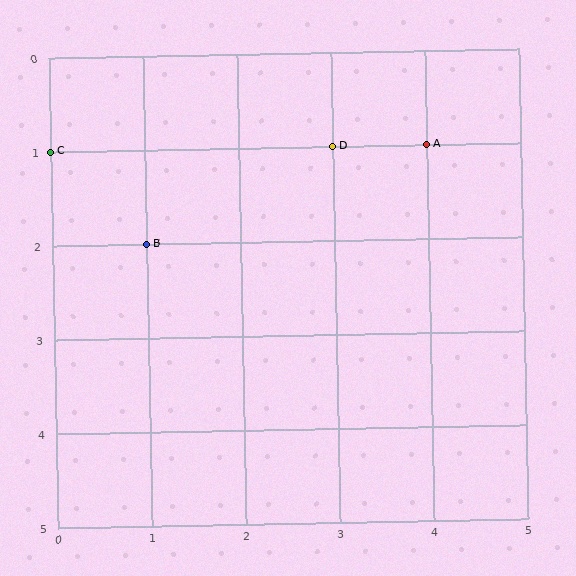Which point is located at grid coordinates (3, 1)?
Point D is at (3, 1).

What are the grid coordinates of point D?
Point D is at grid coordinates (3, 1).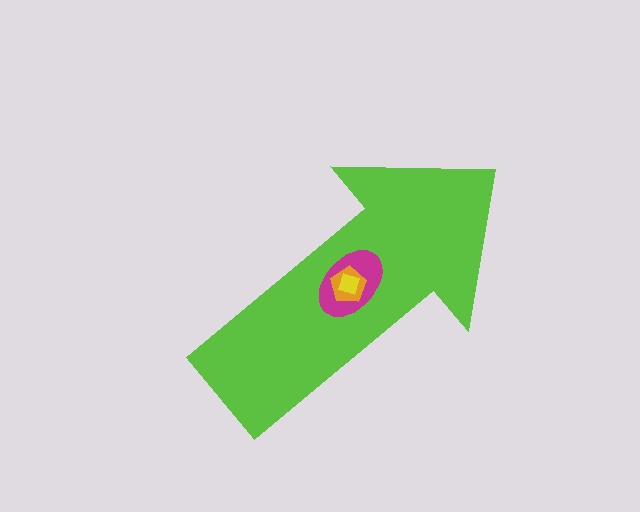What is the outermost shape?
The lime arrow.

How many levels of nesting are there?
4.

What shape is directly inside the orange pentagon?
The yellow diamond.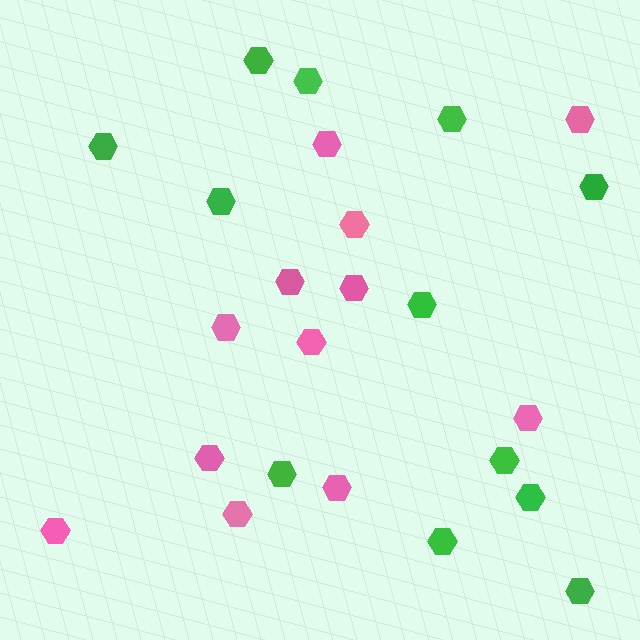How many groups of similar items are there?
There are 2 groups: one group of pink hexagons (12) and one group of green hexagons (12).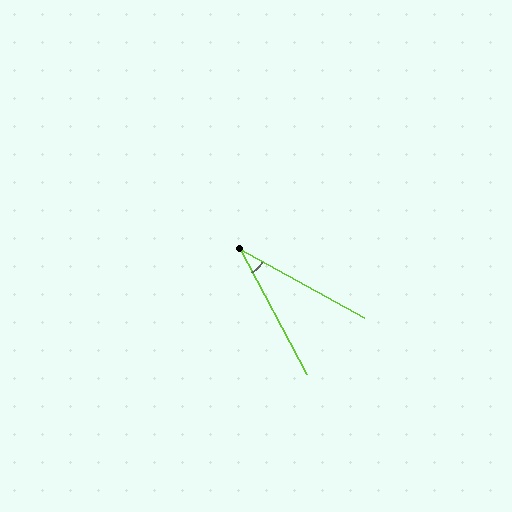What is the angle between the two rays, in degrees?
Approximately 33 degrees.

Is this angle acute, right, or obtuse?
It is acute.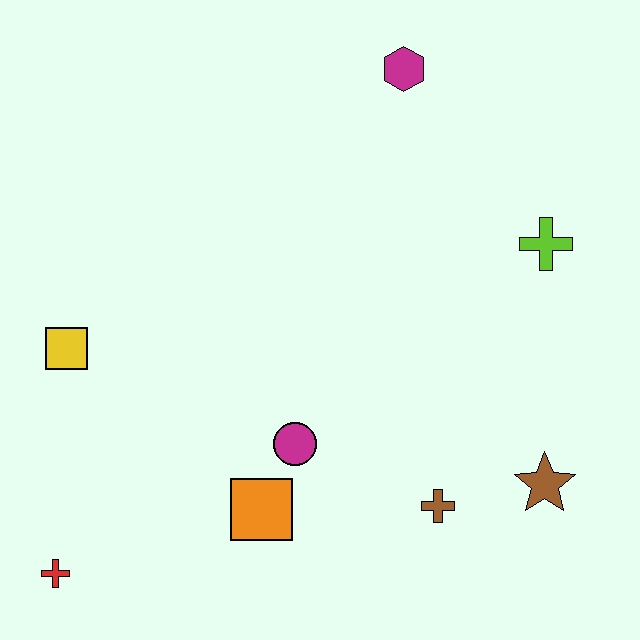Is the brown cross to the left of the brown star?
Yes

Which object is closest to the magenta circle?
The orange square is closest to the magenta circle.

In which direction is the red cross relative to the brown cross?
The red cross is to the left of the brown cross.